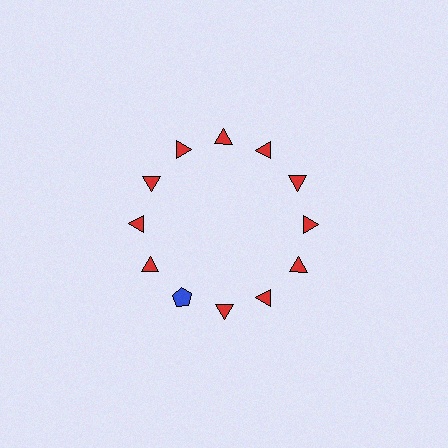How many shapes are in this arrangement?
There are 12 shapes arranged in a ring pattern.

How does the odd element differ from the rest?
It differs in both color (blue instead of red) and shape (pentagon instead of triangle).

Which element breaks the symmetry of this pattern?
The blue pentagon at roughly the 7 o'clock position breaks the symmetry. All other shapes are red triangles.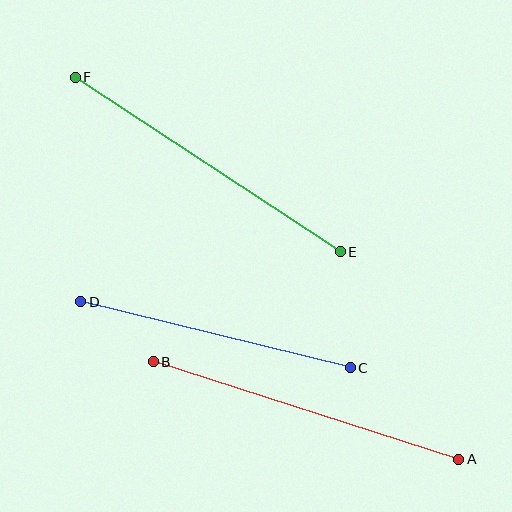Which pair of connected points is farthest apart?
Points A and B are farthest apart.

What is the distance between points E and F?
The distance is approximately 317 pixels.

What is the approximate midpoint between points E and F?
The midpoint is at approximately (208, 164) pixels.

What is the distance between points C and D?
The distance is approximately 278 pixels.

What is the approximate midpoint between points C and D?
The midpoint is at approximately (216, 335) pixels.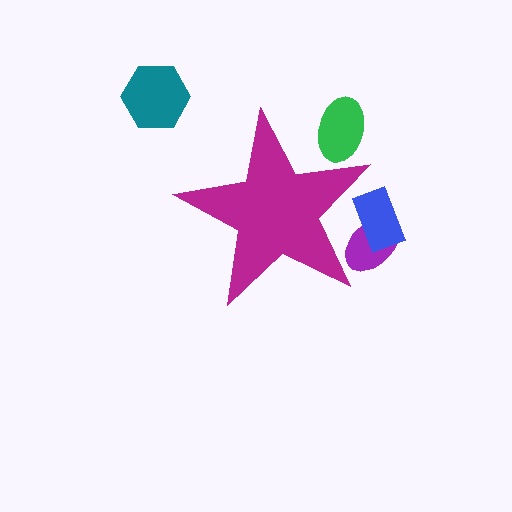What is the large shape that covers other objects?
A magenta star.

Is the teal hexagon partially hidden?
No, the teal hexagon is fully visible.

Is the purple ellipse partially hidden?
Yes, the purple ellipse is partially hidden behind the magenta star.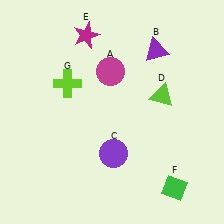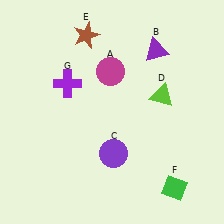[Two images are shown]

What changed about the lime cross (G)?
In Image 1, G is lime. In Image 2, it changed to purple.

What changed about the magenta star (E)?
In Image 1, E is magenta. In Image 2, it changed to brown.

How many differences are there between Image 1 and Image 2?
There are 2 differences between the two images.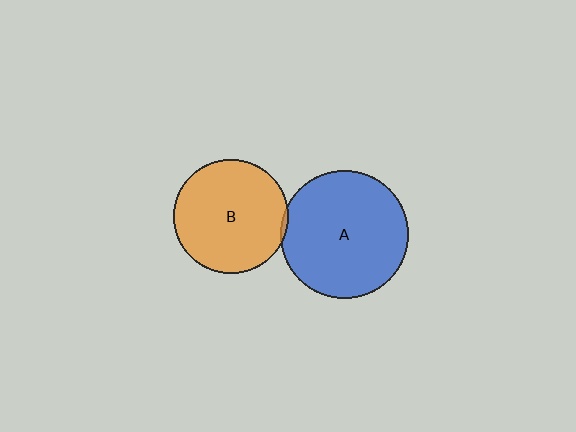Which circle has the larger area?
Circle A (blue).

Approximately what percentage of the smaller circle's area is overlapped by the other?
Approximately 5%.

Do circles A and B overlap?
Yes.